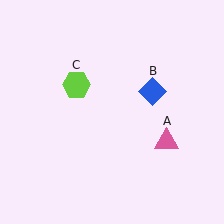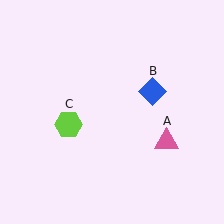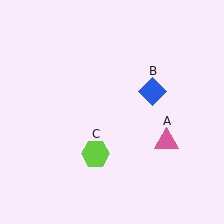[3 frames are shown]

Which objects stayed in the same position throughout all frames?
Pink triangle (object A) and blue diamond (object B) remained stationary.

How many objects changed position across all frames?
1 object changed position: lime hexagon (object C).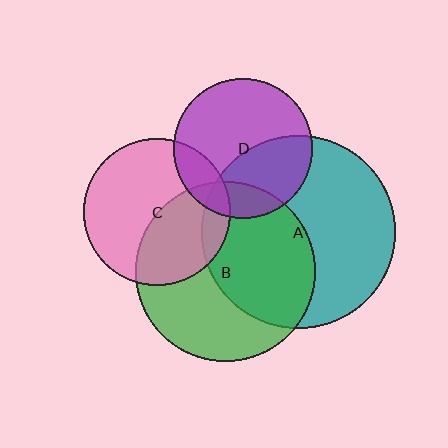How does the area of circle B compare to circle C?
Approximately 1.5 times.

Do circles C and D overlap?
Yes.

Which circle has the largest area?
Circle A (teal).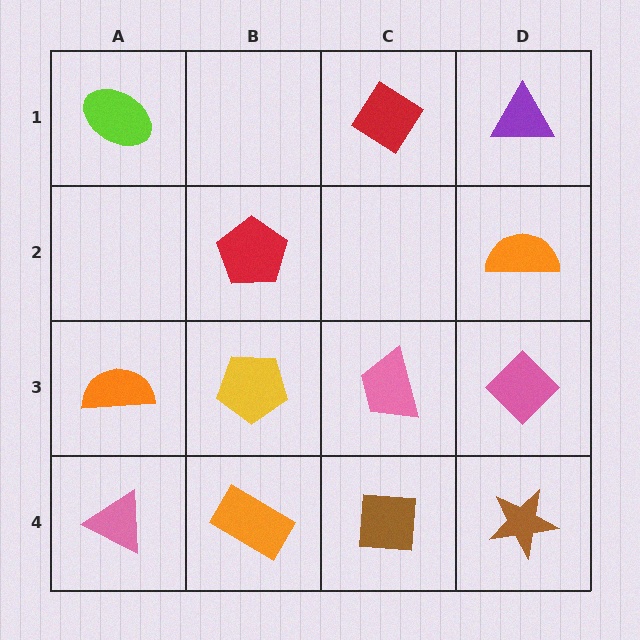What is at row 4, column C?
A brown square.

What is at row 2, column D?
An orange semicircle.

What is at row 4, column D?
A brown star.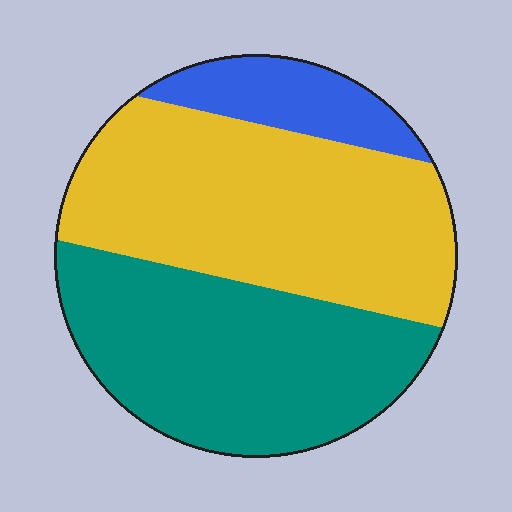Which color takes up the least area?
Blue, at roughly 10%.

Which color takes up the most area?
Yellow, at roughly 45%.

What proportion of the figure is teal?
Teal takes up about two fifths (2/5) of the figure.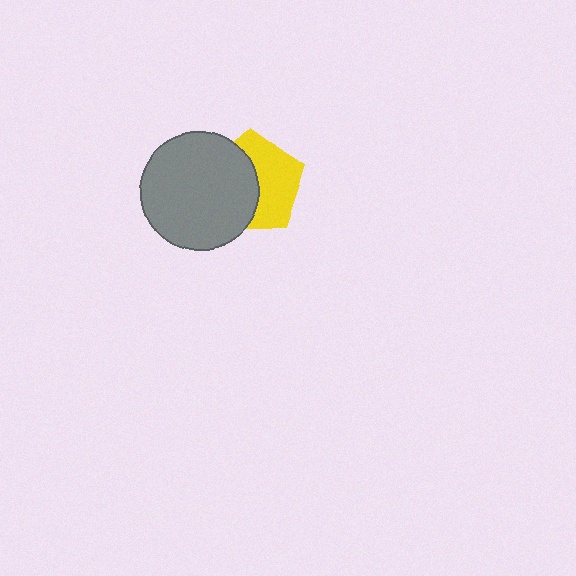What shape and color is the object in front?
The object in front is a gray circle.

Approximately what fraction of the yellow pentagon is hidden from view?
Roughly 50% of the yellow pentagon is hidden behind the gray circle.